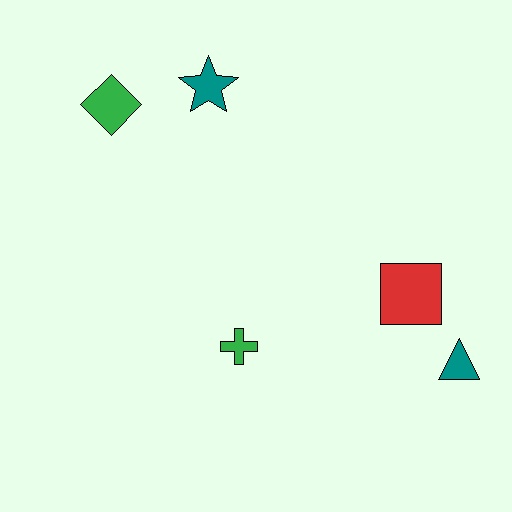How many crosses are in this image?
There is 1 cross.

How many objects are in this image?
There are 5 objects.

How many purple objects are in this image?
There are no purple objects.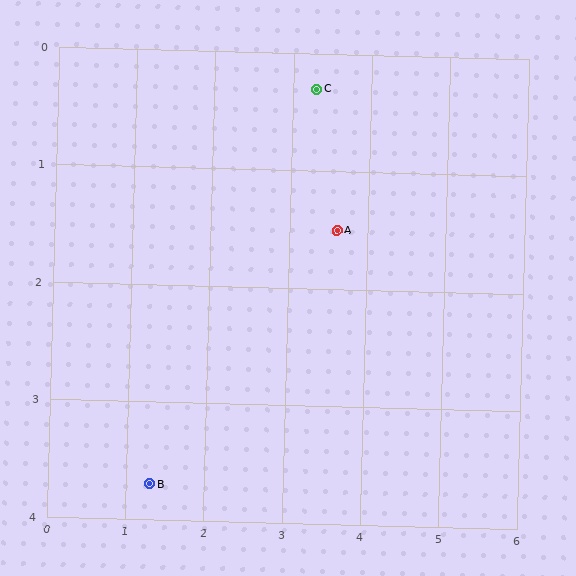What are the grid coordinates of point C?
Point C is at approximately (3.3, 0.3).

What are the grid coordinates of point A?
Point A is at approximately (3.6, 1.5).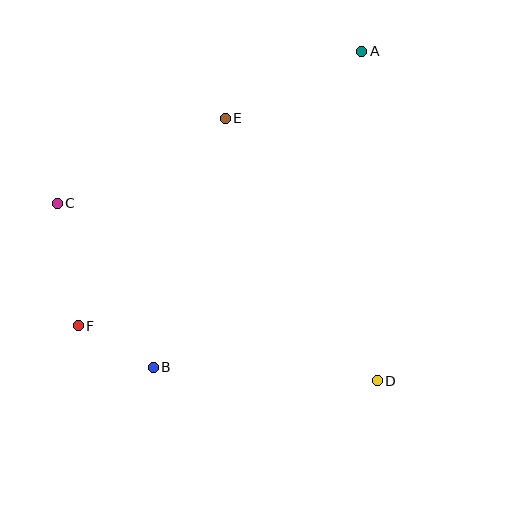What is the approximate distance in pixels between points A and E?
The distance between A and E is approximately 152 pixels.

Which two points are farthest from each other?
Points A and F are farthest from each other.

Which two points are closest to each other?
Points B and F are closest to each other.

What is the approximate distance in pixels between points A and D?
The distance between A and D is approximately 330 pixels.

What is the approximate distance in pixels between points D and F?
The distance between D and F is approximately 304 pixels.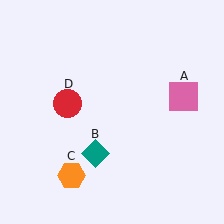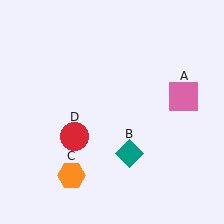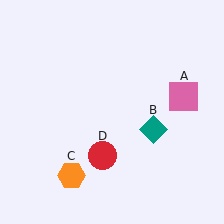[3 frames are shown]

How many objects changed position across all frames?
2 objects changed position: teal diamond (object B), red circle (object D).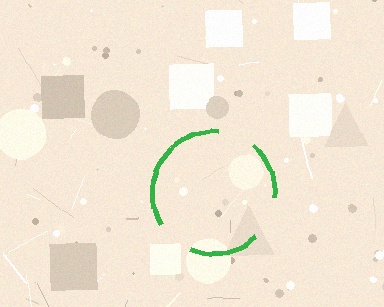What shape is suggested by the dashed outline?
The dashed outline suggests a circle.